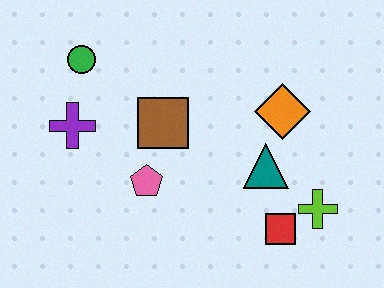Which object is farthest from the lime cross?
The green circle is farthest from the lime cross.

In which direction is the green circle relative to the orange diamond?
The green circle is to the left of the orange diamond.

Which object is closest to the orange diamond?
The teal triangle is closest to the orange diamond.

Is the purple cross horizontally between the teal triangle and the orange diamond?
No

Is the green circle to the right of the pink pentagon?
No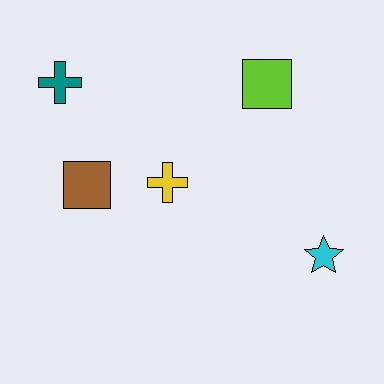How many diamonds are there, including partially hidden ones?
There are no diamonds.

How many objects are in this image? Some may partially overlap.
There are 5 objects.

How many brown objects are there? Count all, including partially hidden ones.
There is 1 brown object.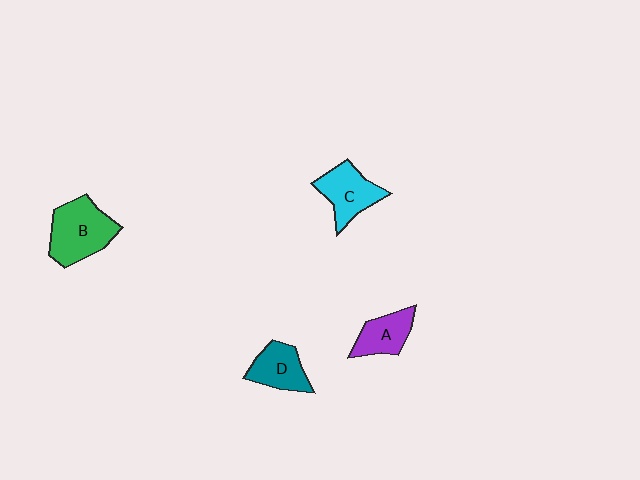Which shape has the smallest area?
Shape A (purple).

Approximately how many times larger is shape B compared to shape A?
Approximately 1.6 times.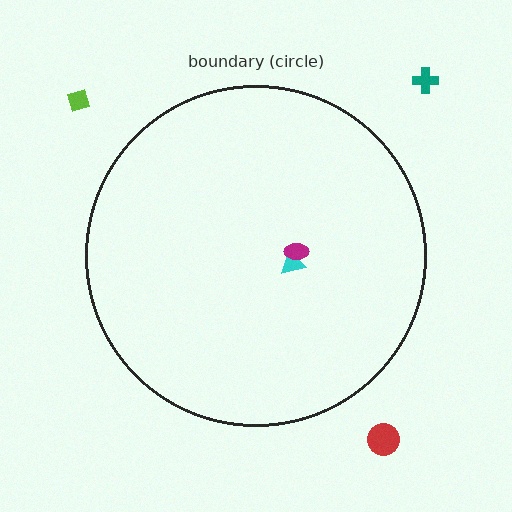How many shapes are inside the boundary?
2 inside, 3 outside.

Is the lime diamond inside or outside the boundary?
Outside.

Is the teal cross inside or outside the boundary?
Outside.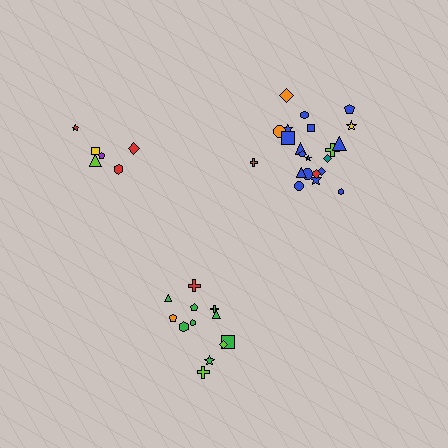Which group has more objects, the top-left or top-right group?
The top-right group.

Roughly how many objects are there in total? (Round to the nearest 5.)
Roughly 40 objects in total.